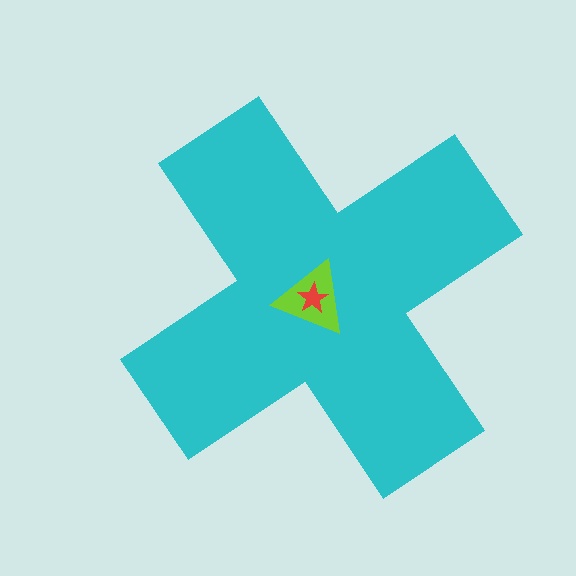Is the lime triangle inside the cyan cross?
Yes.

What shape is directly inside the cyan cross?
The lime triangle.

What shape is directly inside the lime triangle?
The red star.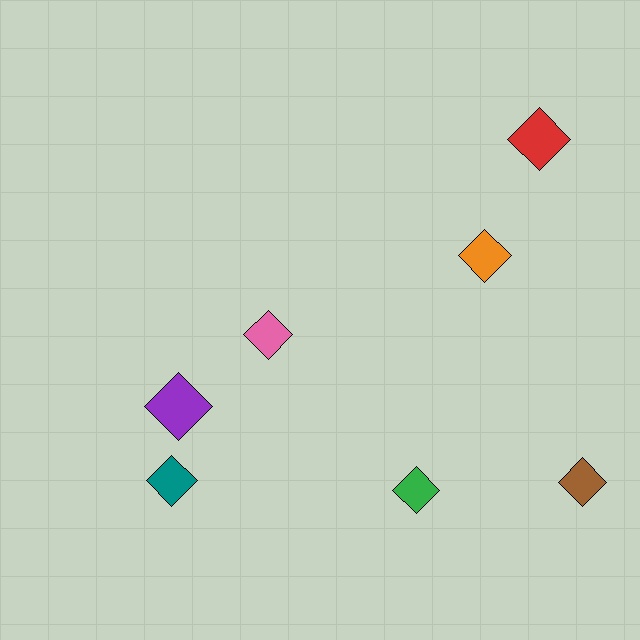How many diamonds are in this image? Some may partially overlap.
There are 7 diamonds.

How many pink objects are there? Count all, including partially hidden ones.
There is 1 pink object.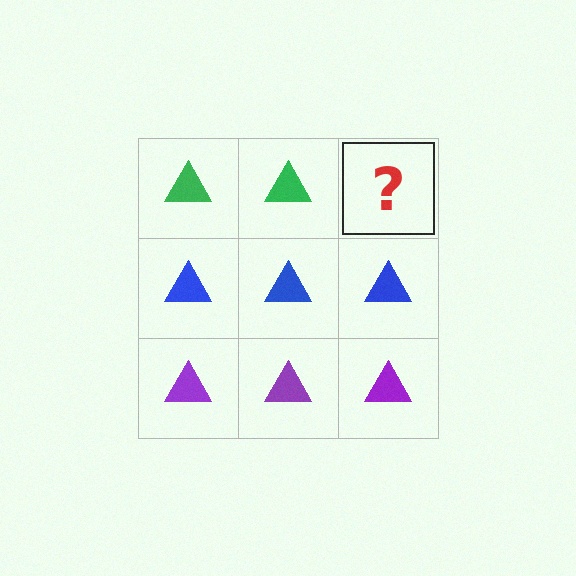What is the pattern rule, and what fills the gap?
The rule is that each row has a consistent color. The gap should be filled with a green triangle.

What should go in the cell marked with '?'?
The missing cell should contain a green triangle.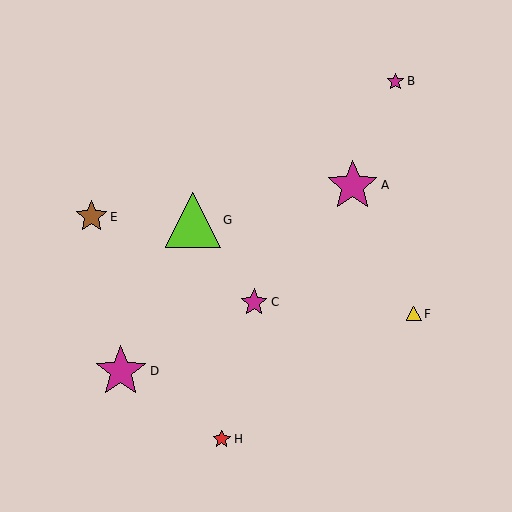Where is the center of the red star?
The center of the red star is at (222, 439).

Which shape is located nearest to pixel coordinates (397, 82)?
The magenta star (labeled B) at (395, 81) is nearest to that location.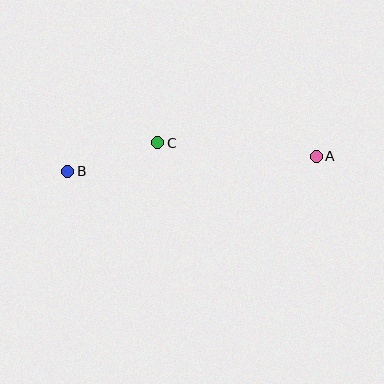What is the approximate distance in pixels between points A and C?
The distance between A and C is approximately 159 pixels.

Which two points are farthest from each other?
Points A and B are farthest from each other.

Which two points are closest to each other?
Points B and C are closest to each other.